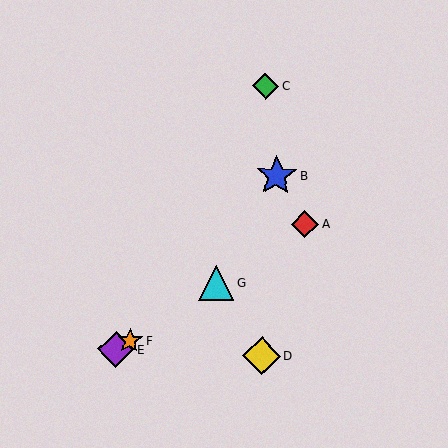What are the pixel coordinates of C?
Object C is at (265, 86).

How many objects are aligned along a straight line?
4 objects (A, E, F, G) are aligned along a straight line.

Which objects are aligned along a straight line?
Objects A, E, F, G are aligned along a straight line.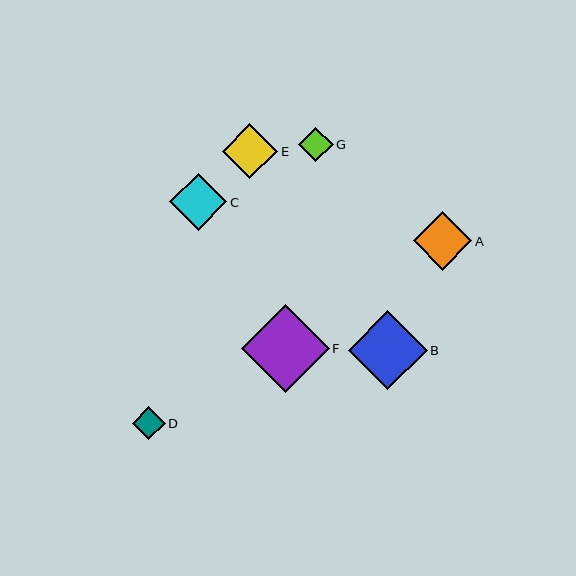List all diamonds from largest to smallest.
From largest to smallest: F, B, A, C, E, G, D.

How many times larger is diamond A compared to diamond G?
Diamond A is approximately 1.7 times the size of diamond G.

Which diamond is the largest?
Diamond F is the largest with a size of approximately 88 pixels.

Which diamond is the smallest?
Diamond D is the smallest with a size of approximately 33 pixels.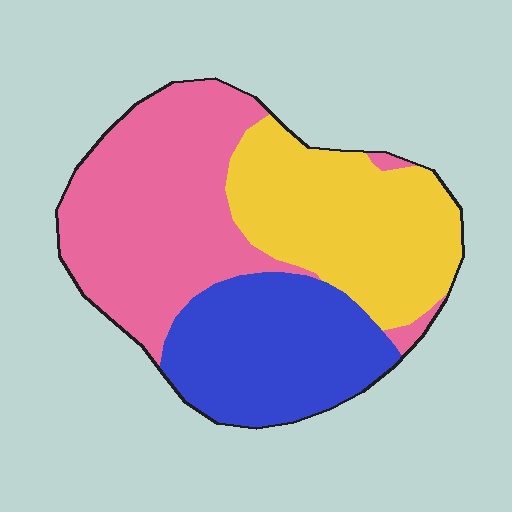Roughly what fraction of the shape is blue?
Blue takes up about one quarter (1/4) of the shape.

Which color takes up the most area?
Pink, at roughly 40%.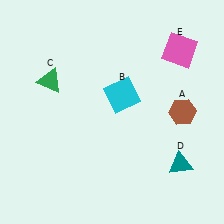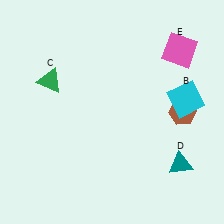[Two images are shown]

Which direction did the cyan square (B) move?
The cyan square (B) moved right.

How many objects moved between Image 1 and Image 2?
1 object moved between the two images.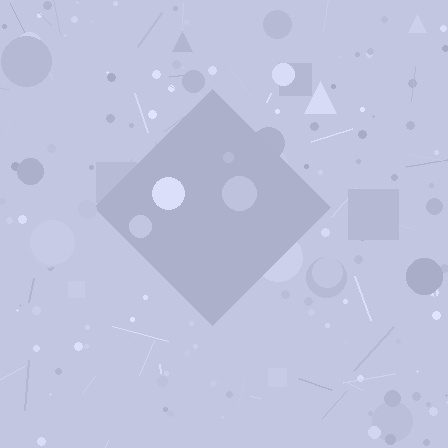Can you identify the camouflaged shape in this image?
The camouflaged shape is a diamond.